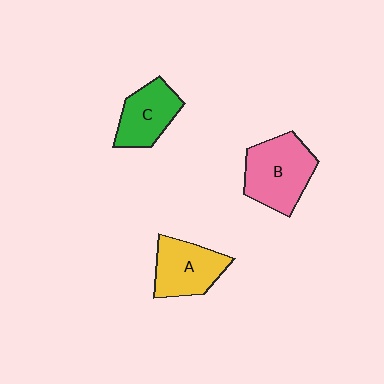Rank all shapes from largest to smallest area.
From largest to smallest: B (pink), A (yellow), C (green).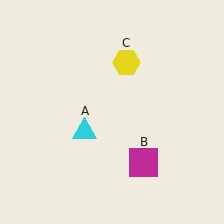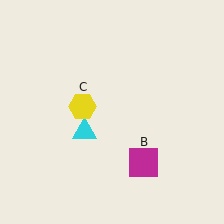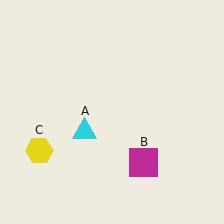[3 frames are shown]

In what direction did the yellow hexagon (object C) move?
The yellow hexagon (object C) moved down and to the left.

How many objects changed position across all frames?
1 object changed position: yellow hexagon (object C).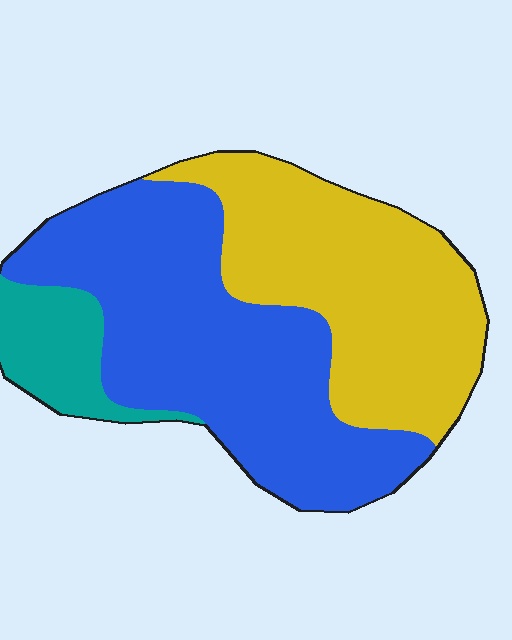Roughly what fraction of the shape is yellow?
Yellow covers around 40% of the shape.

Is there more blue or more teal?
Blue.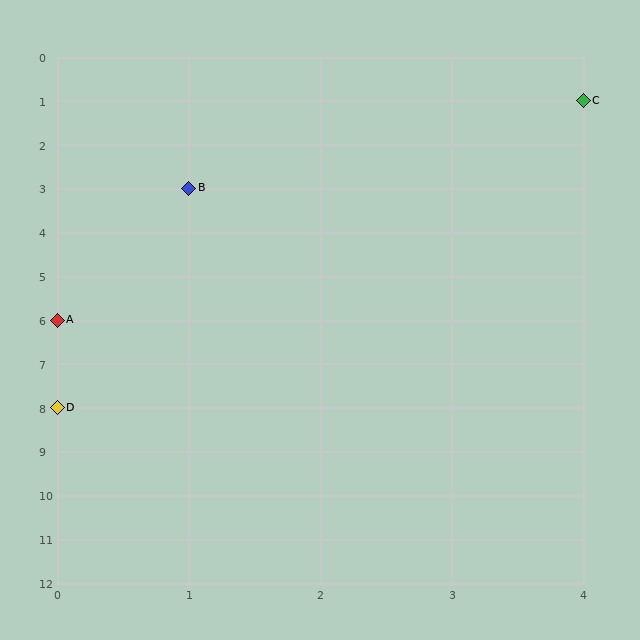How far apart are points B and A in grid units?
Points B and A are 1 column and 3 rows apart (about 3.2 grid units diagonally).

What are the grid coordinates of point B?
Point B is at grid coordinates (1, 3).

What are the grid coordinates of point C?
Point C is at grid coordinates (4, 1).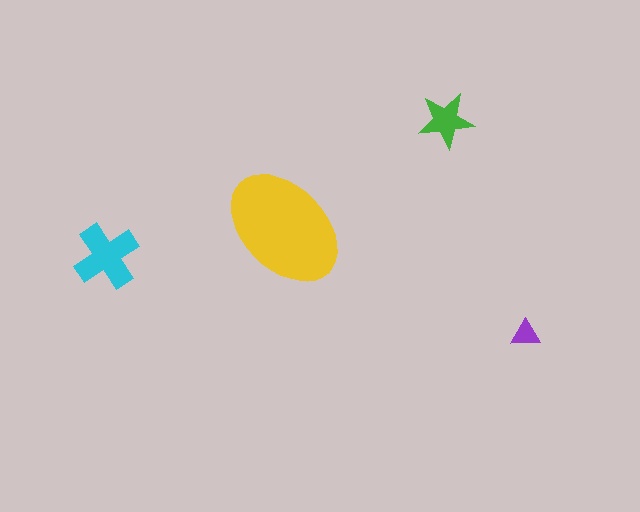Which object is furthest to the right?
The purple triangle is rightmost.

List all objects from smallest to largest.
The purple triangle, the green star, the cyan cross, the yellow ellipse.